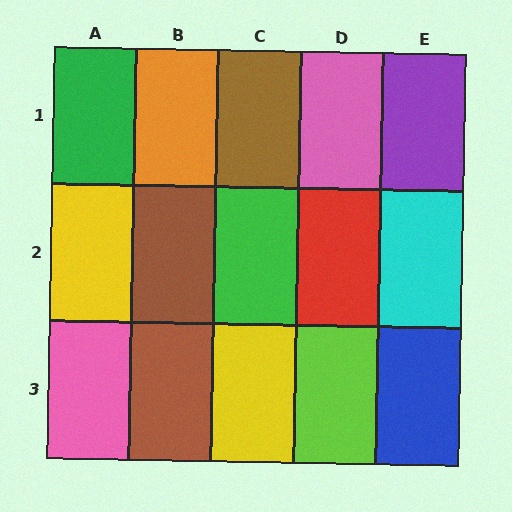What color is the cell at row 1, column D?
Pink.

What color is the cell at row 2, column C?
Green.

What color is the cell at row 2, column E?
Cyan.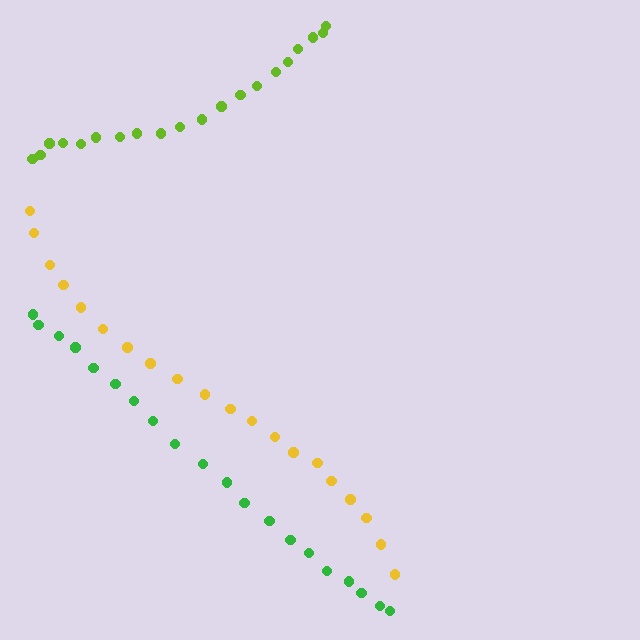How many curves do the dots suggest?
There are 3 distinct paths.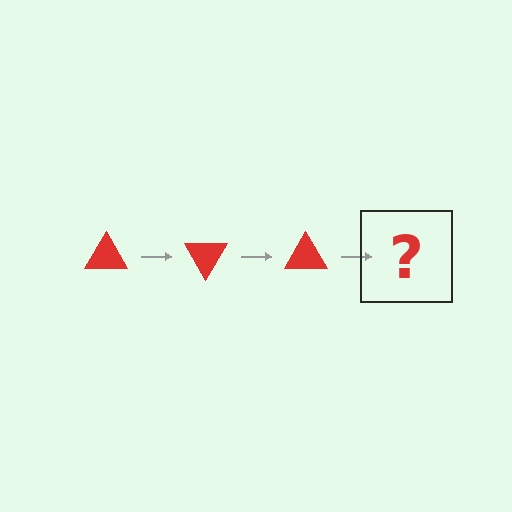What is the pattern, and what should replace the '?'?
The pattern is that the triangle rotates 60 degrees each step. The '?' should be a red triangle rotated 180 degrees.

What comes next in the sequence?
The next element should be a red triangle rotated 180 degrees.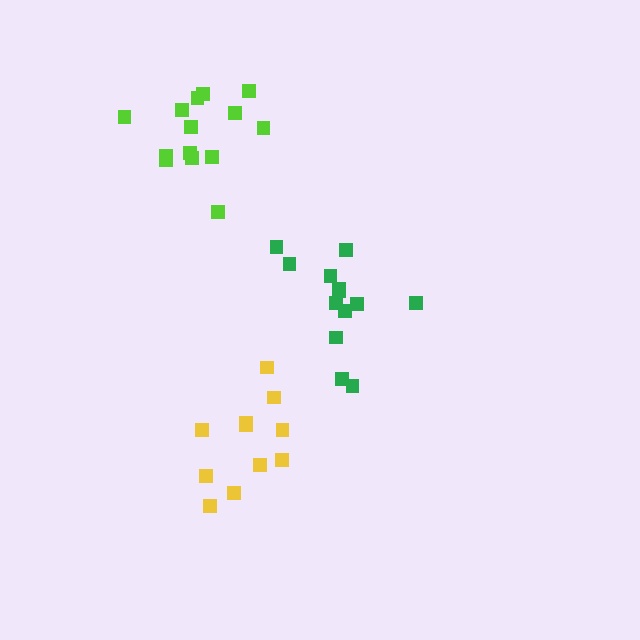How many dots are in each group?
Group 1: 14 dots, Group 2: 11 dots, Group 3: 13 dots (38 total).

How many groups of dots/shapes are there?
There are 3 groups.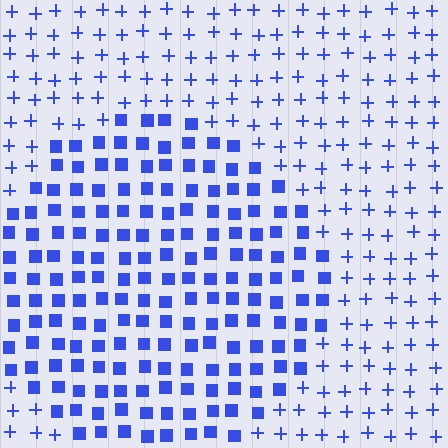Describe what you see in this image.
The image is filled with small blue elements arranged in a uniform grid. A circle-shaped region contains squares, while the surrounding area contains plus signs. The boundary is defined purely by the change in element shape.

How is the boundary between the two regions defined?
The boundary is defined by a change in element shape: squares inside vs. plus signs outside. All elements share the same color and spacing.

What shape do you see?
I see a circle.